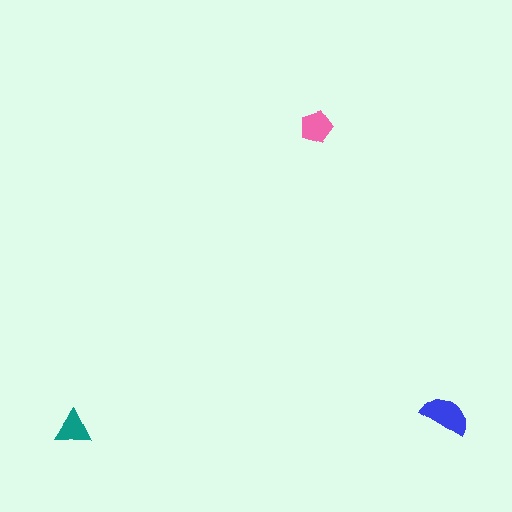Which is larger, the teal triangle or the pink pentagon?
The pink pentagon.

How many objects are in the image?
There are 3 objects in the image.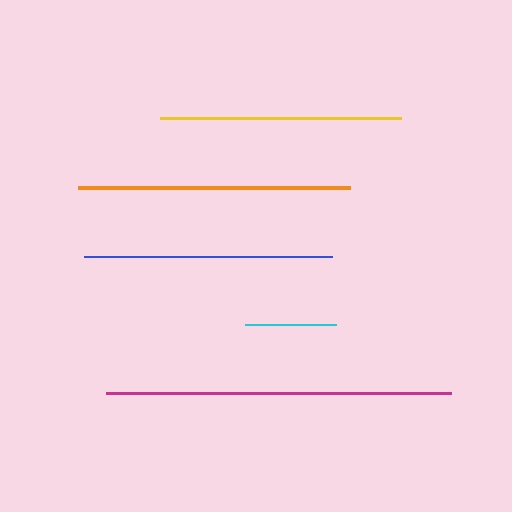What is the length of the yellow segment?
The yellow segment is approximately 240 pixels long.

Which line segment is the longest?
The magenta line is the longest at approximately 345 pixels.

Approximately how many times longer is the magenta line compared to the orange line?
The magenta line is approximately 1.3 times the length of the orange line.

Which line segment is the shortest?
The cyan line is the shortest at approximately 91 pixels.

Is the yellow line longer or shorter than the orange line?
The orange line is longer than the yellow line.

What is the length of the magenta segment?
The magenta segment is approximately 345 pixels long.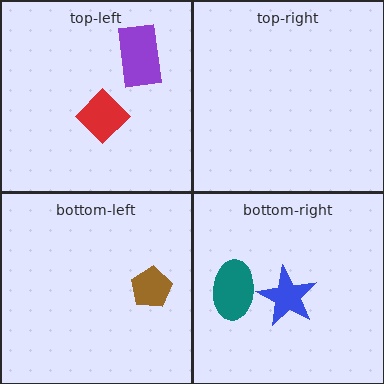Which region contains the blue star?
The bottom-right region.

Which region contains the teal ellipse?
The bottom-right region.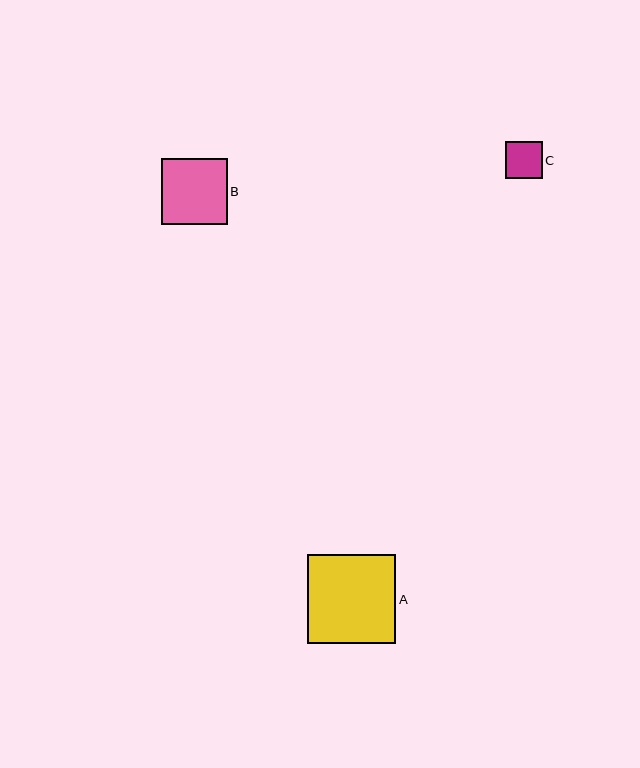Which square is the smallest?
Square C is the smallest with a size of approximately 37 pixels.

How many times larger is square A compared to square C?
Square A is approximately 2.4 times the size of square C.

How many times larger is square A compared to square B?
Square A is approximately 1.3 times the size of square B.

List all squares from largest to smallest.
From largest to smallest: A, B, C.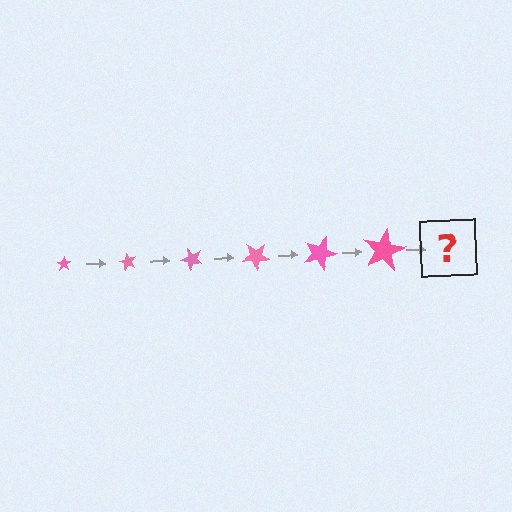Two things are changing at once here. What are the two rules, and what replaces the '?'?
The two rules are that the star grows larger each step and it rotates 60 degrees each step. The '?' should be a star, larger than the previous one and rotated 360 degrees from the start.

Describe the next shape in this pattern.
It should be a star, larger than the previous one and rotated 360 degrees from the start.